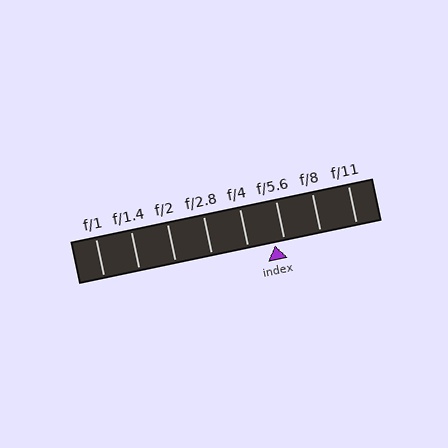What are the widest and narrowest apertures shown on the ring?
The widest aperture shown is f/1 and the narrowest is f/11.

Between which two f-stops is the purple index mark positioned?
The index mark is between f/4 and f/5.6.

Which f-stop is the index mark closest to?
The index mark is closest to f/5.6.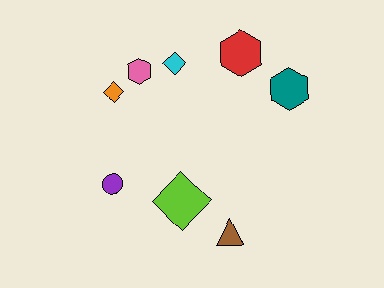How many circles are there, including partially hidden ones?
There is 1 circle.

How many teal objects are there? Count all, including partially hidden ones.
There is 1 teal object.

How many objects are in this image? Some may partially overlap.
There are 8 objects.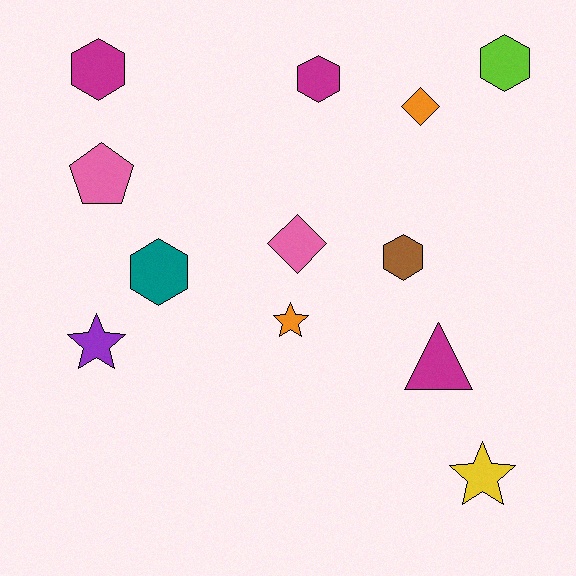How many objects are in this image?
There are 12 objects.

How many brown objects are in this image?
There is 1 brown object.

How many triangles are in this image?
There is 1 triangle.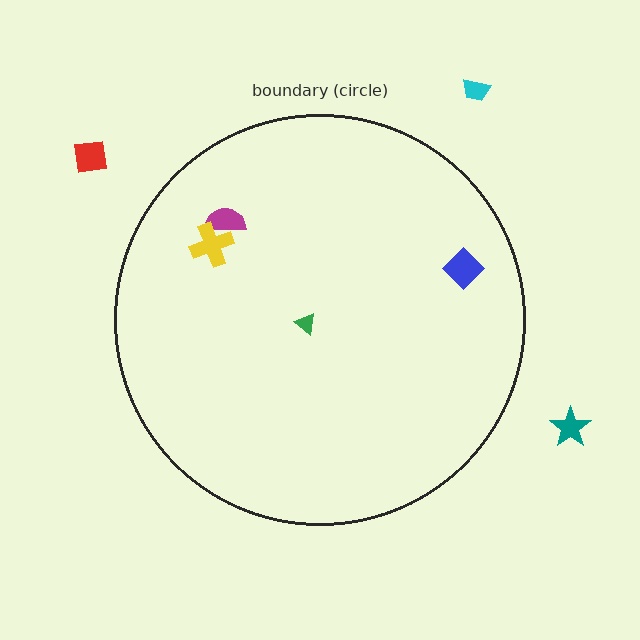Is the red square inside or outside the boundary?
Outside.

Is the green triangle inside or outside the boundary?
Inside.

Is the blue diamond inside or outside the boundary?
Inside.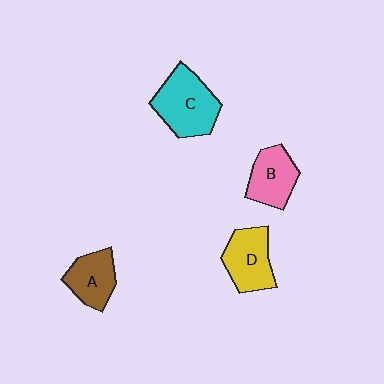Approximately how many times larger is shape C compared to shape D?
Approximately 1.3 times.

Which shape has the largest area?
Shape C (cyan).